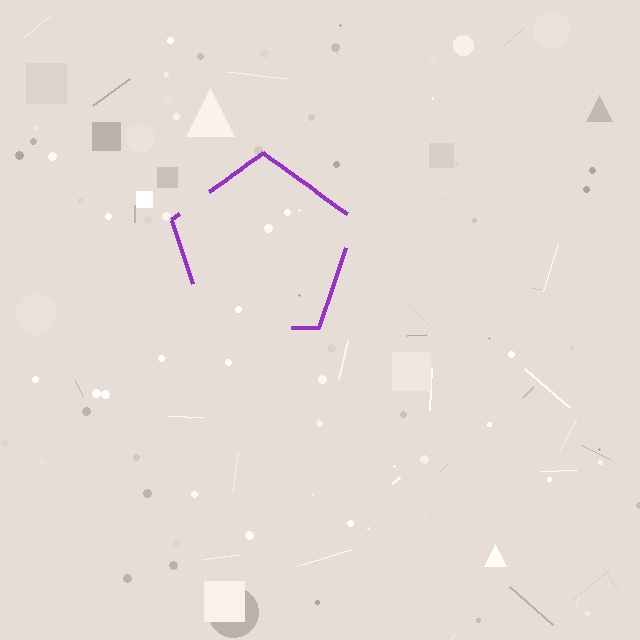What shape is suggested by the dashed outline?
The dashed outline suggests a pentagon.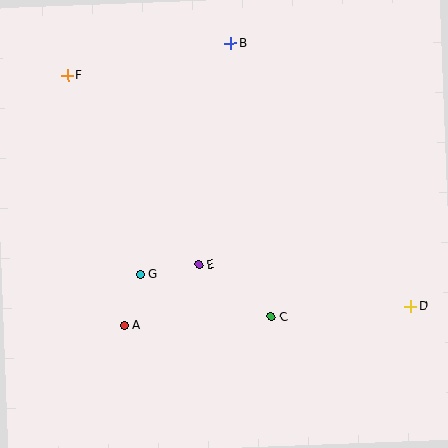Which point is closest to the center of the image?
Point E at (199, 265) is closest to the center.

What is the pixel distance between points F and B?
The distance between F and B is 166 pixels.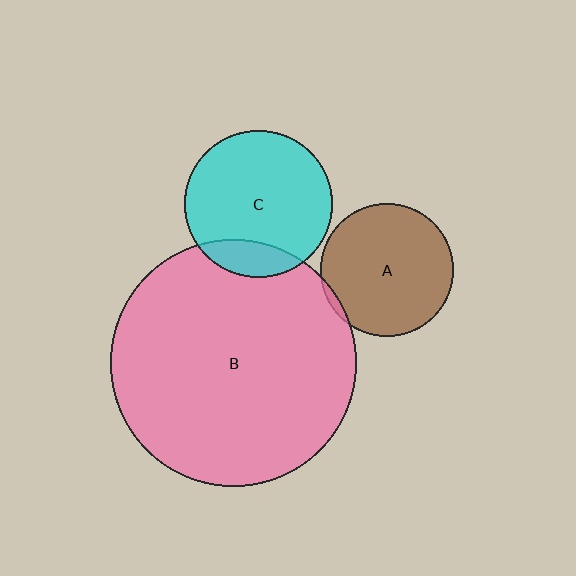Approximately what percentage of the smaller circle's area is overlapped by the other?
Approximately 15%.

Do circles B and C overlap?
Yes.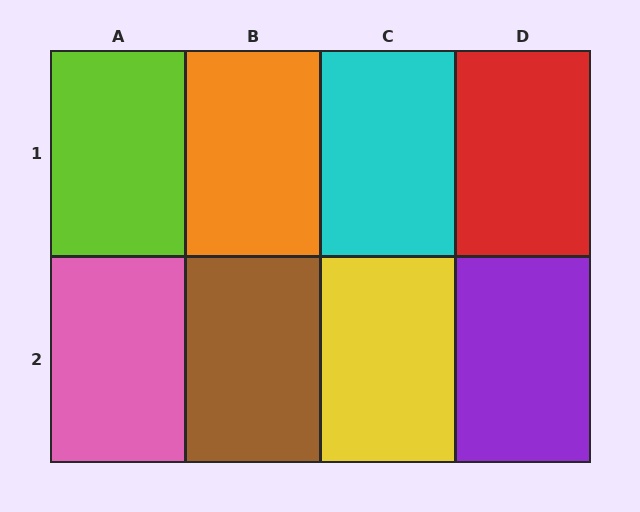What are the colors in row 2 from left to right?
Pink, brown, yellow, purple.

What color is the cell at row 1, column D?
Red.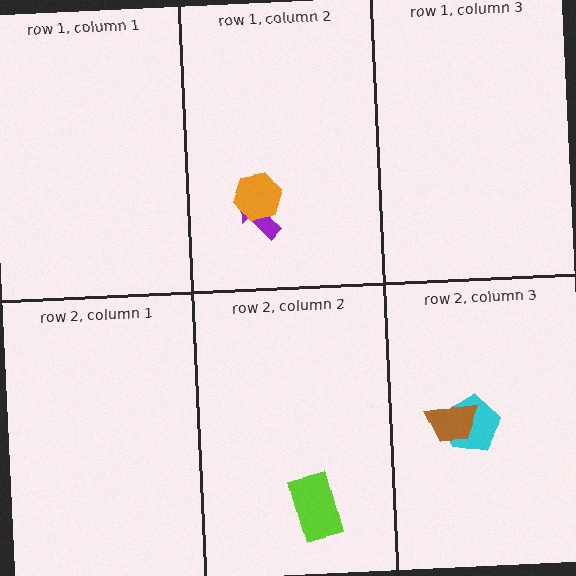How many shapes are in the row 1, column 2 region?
2.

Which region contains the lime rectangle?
The row 2, column 2 region.